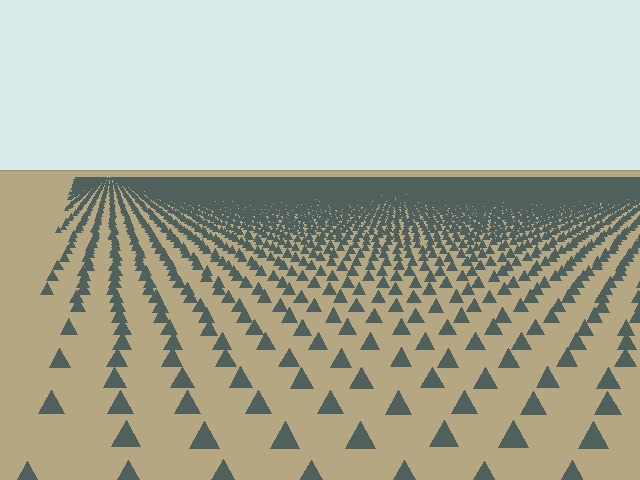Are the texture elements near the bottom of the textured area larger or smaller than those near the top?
Larger. Near the bottom, elements are closer to the viewer and appear at a bigger on-screen size.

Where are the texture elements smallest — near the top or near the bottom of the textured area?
Near the top.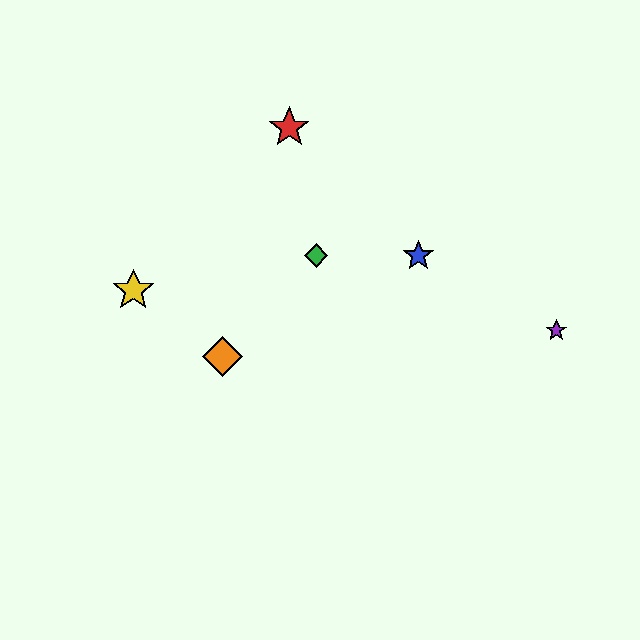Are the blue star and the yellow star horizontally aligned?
No, the blue star is at y≈256 and the yellow star is at y≈290.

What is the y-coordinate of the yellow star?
The yellow star is at y≈290.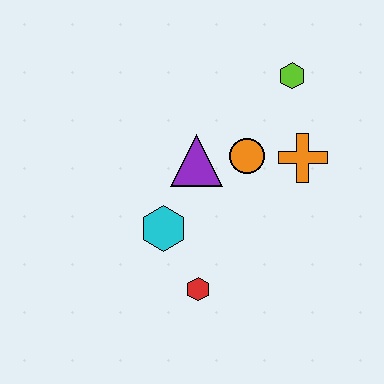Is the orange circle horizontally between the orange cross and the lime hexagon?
No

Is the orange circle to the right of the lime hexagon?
No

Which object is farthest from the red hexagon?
The lime hexagon is farthest from the red hexagon.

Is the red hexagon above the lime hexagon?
No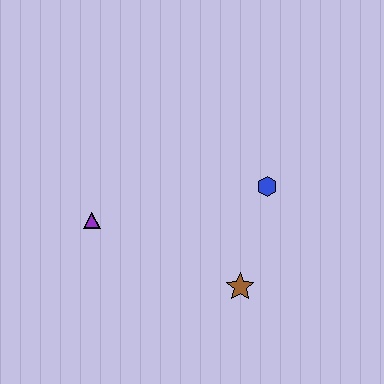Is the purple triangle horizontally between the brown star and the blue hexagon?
No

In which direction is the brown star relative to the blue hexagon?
The brown star is below the blue hexagon.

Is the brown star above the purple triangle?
No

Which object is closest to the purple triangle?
The brown star is closest to the purple triangle.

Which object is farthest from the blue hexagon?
The purple triangle is farthest from the blue hexagon.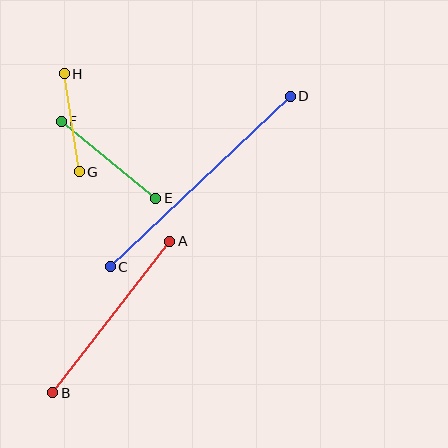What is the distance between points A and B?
The distance is approximately 192 pixels.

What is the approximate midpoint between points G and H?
The midpoint is at approximately (72, 123) pixels.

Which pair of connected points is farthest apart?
Points C and D are farthest apart.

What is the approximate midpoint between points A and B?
The midpoint is at approximately (111, 317) pixels.